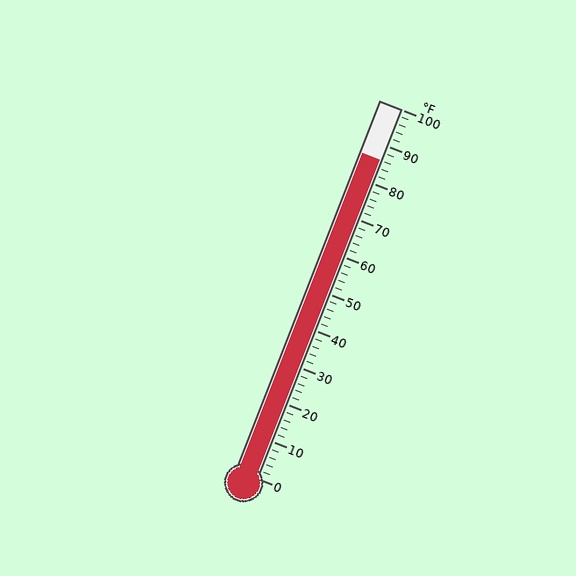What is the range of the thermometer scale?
The thermometer scale ranges from 0°F to 100°F.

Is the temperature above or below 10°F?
The temperature is above 10°F.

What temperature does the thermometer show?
The thermometer shows approximately 86°F.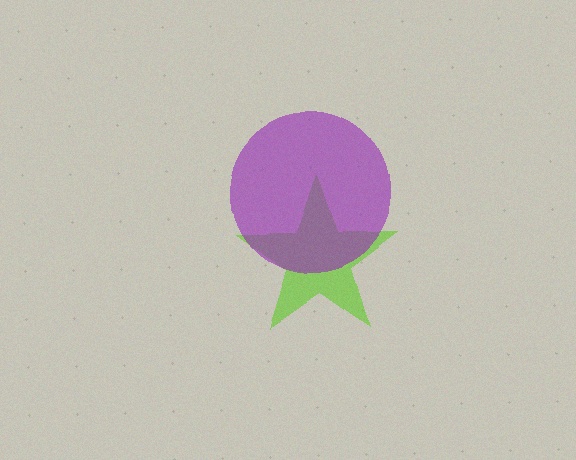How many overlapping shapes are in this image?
There are 2 overlapping shapes in the image.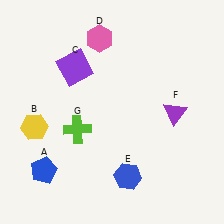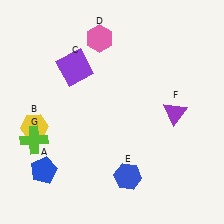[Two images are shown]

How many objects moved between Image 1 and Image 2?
1 object moved between the two images.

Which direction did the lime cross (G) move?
The lime cross (G) moved left.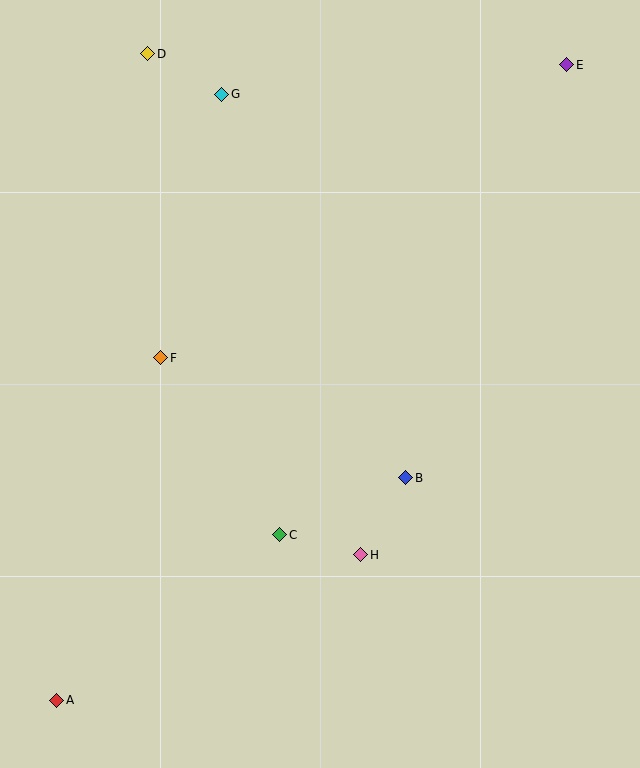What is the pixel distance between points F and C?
The distance between F and C is 214 pixels.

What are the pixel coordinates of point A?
Point A is at (57, 700).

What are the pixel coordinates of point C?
Point C is at (280, 535).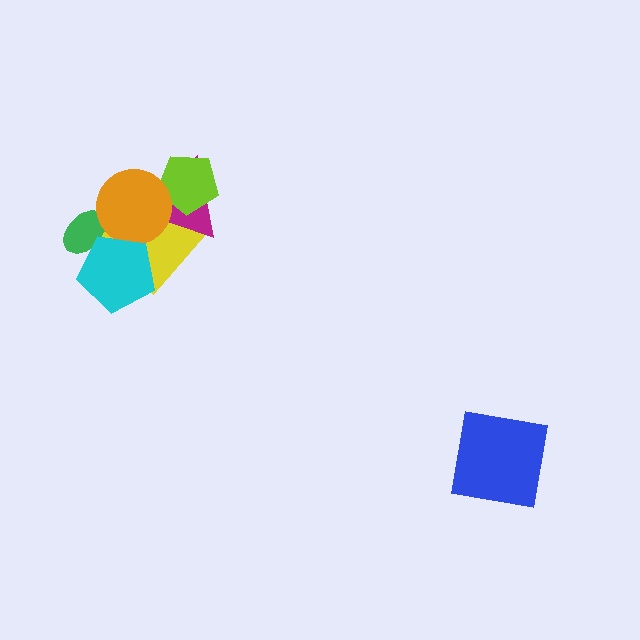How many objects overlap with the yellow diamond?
3 objects overlap with the yellow diamond.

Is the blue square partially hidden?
No, no other shape covers it.